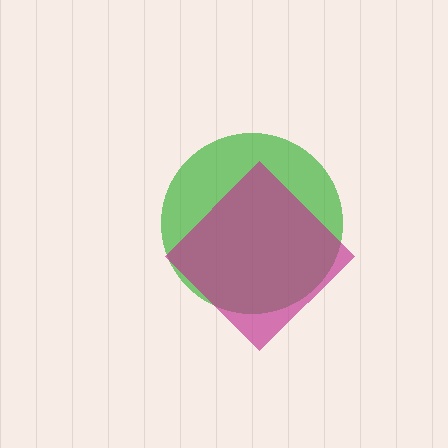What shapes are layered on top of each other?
The layered shapes are: a green circle, a magenta diamond.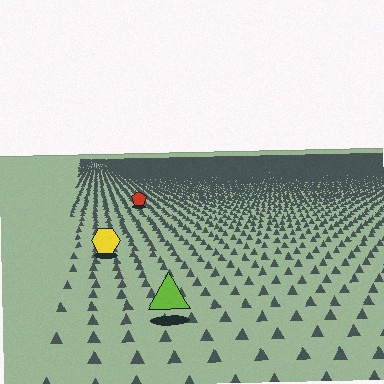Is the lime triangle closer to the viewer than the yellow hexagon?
Yes. The lime triangle is closer — you can tell from the texture gradient: the ground texture is coarser near it.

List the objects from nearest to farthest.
From nearest to farthest: the lime triangle, the yellow hexagon, the red pentagon.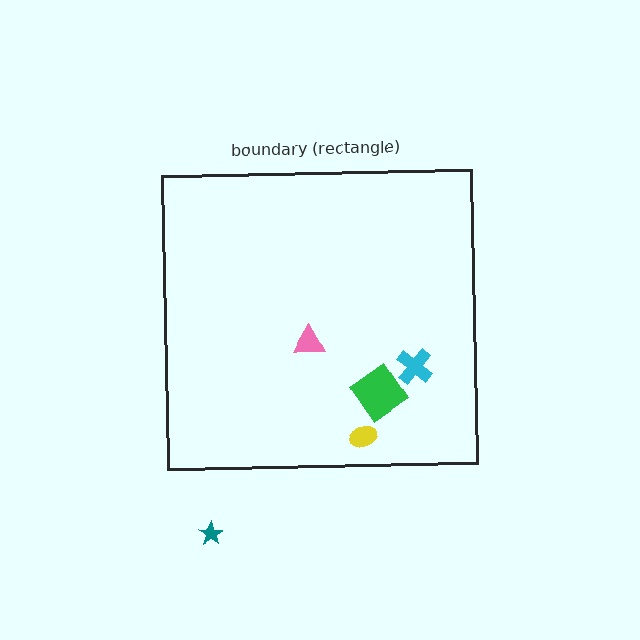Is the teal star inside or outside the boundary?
Outside.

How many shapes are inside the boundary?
4 inside, 1 outside.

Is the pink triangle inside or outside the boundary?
Inside.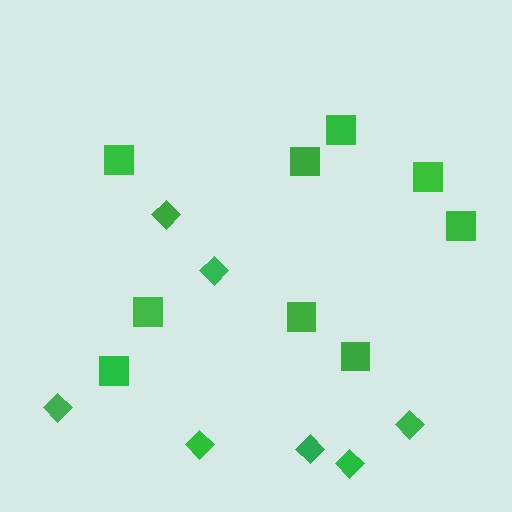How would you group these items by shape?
There are 2 groups: one group of diamonds (7) and one group of squares (9).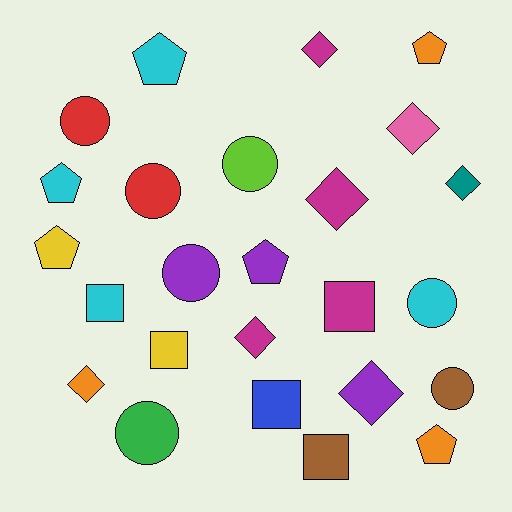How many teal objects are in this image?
There is 1 teal object.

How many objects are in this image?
There are 25 objects.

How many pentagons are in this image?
There are 6 pentagons.